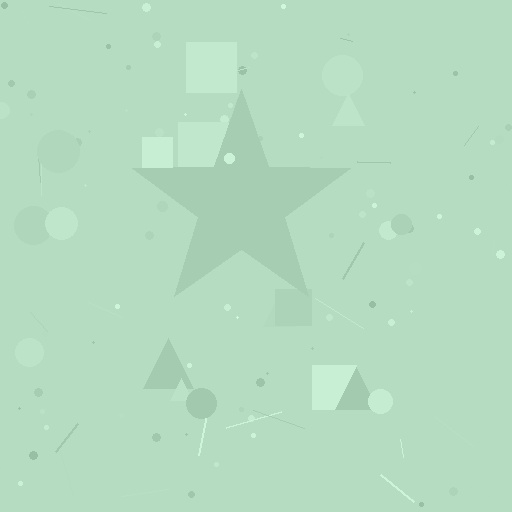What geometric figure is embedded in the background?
A star is embedded in the background.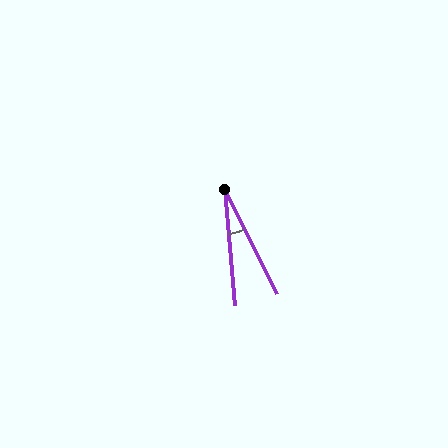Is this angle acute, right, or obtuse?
It is acute.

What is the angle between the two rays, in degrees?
Approximately 21 degrees.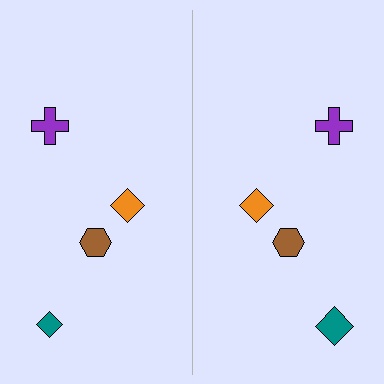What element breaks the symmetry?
The teal diamond on the right side has a different size than its mirror counterpart.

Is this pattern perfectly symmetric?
No, the pattern is not perfectly symmetric. The teal diamond on the right side has a different size than its mirror counterpart.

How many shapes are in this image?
There are 8 shapes in this image.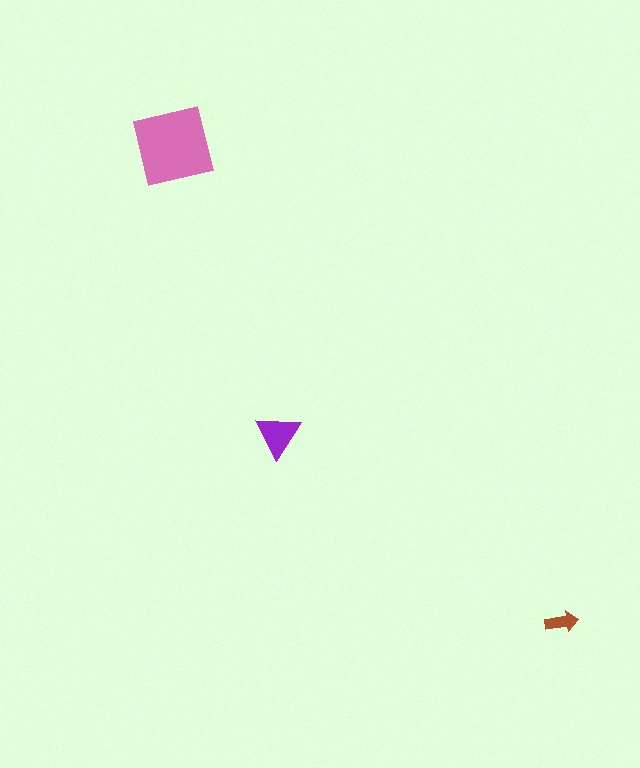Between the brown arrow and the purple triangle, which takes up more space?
The purple triangle.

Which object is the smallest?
The brown arrow.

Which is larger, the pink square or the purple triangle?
The pink square.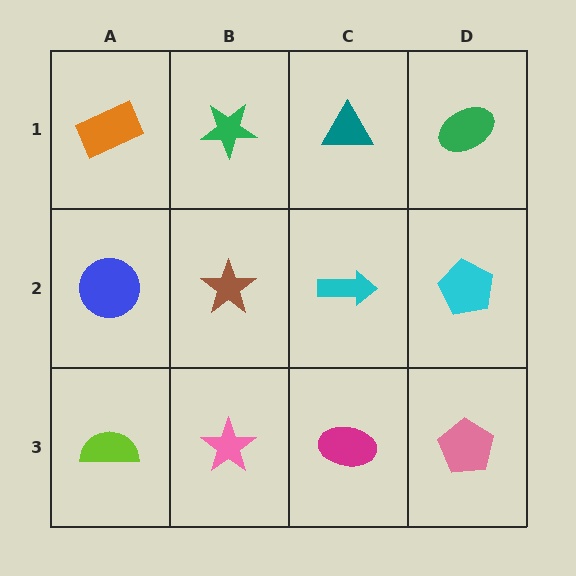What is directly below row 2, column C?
A magenta ellipse.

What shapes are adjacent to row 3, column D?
A cyan pentagon (row 2, column D), a magenta ellipse (row 3, column C).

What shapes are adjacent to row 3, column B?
A brown star (row 2, column B), a lime semicircle (row 3, column A), a magenta ellipse (row 3, column C).